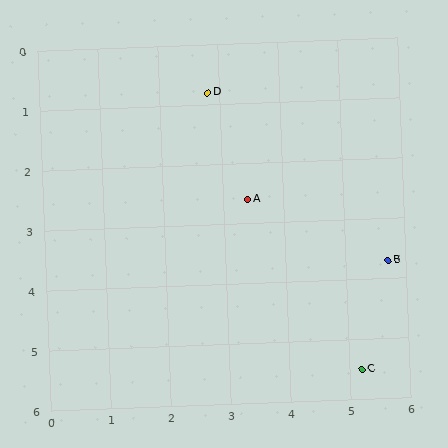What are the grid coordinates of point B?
Point B is at approximately (5.7, 3.7).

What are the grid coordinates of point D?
Point D is at approximately (2.8, 0.8).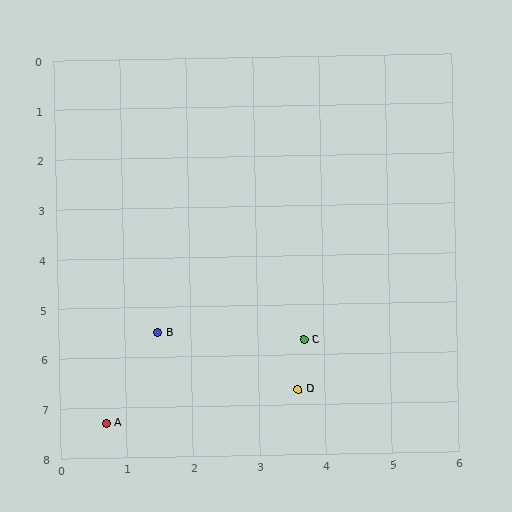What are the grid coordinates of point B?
Point B is at approximately (1.5, 5.5).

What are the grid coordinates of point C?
Point C is at approximately (3.7, 5.7).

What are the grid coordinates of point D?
Point D is at approximately (3.6, 6.7).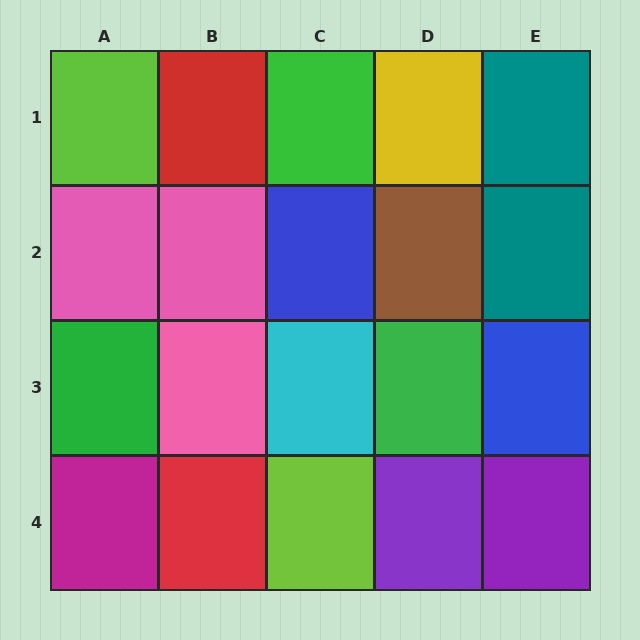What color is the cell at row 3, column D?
Green.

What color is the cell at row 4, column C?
Lime.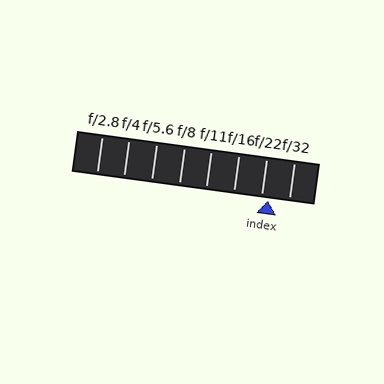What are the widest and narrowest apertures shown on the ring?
The widest aperture shown is f/2.8 and the narrowest is f/32.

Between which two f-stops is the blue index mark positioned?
The index mark is between f/22 and f/32.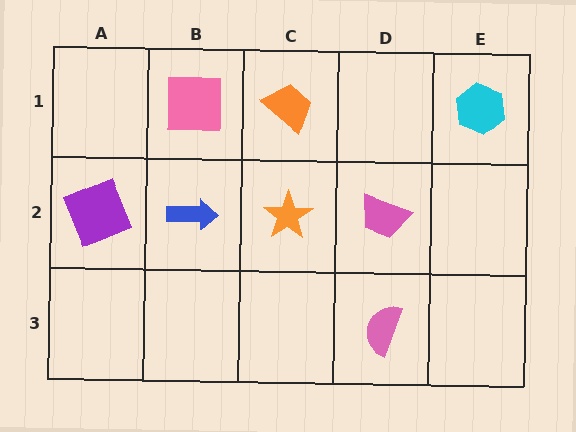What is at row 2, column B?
A blue arrow.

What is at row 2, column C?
An orange star.